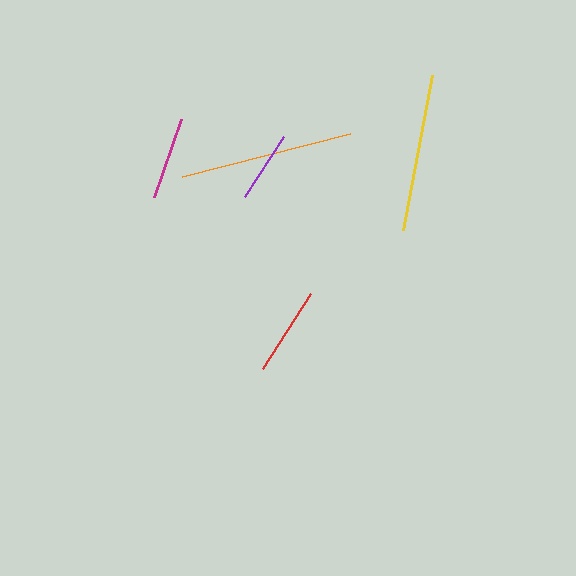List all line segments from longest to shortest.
From longest to shortest: orange, yellow, red, magenta, purple.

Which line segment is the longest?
The orange line is the longest at approximately 173 pixels.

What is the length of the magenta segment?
The magenta segment is approximately 82 pixels long.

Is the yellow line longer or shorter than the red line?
The yellow line is longer than the red line.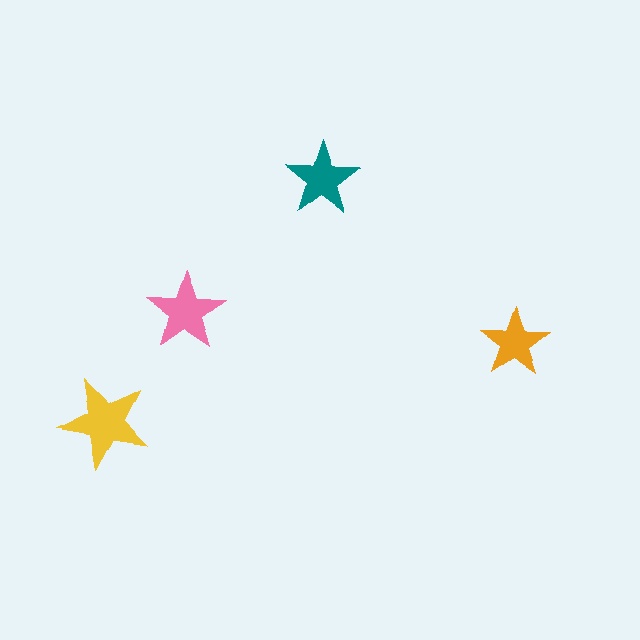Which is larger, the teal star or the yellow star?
The yellow one.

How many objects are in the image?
There are 4 objects in the image.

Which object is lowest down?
The yellow star is bottommost.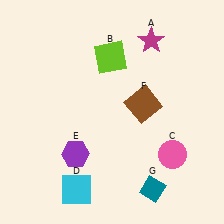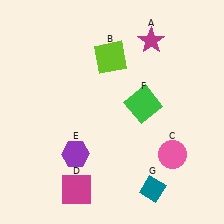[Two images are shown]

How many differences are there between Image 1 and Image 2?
There are 2 differences between the two images.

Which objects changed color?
D changed from cyan to magenta. F changed from brown to green.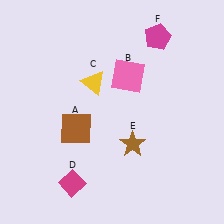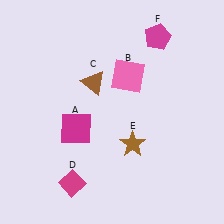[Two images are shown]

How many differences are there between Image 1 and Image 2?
There are 2 differences between the two images.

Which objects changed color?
A changed from brown to magenta. C changed from yellow to brown.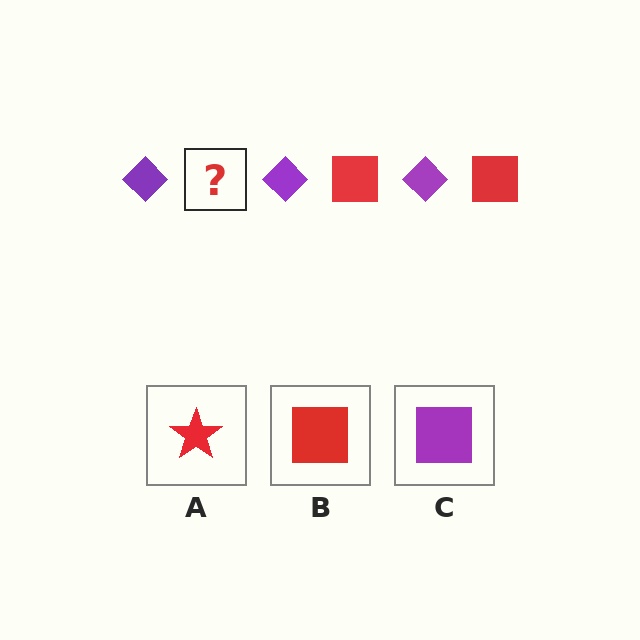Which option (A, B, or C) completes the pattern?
B.